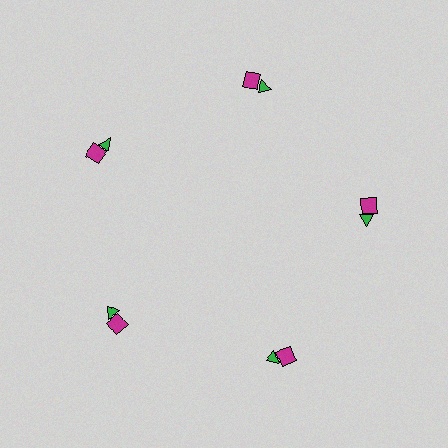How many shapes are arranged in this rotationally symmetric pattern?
There are 10 shapes, arranged in 5 groups of 2.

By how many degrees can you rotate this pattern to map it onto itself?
The pattern maps onto itself every 72 degrees of rotation.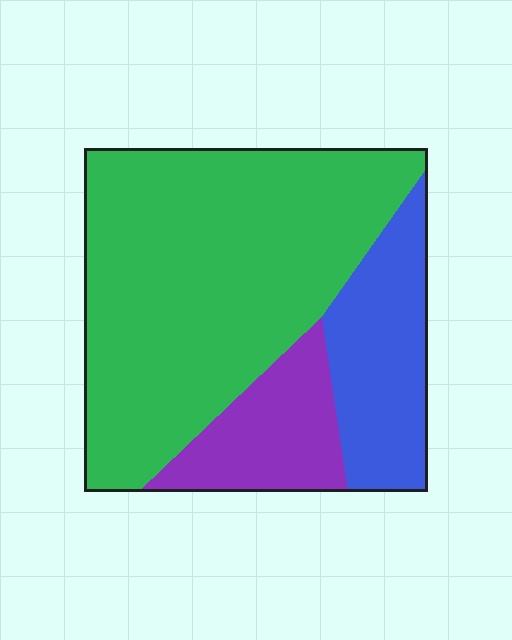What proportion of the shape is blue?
Blue takes up about one fifth (1/5) of the shape.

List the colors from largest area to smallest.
From largest to smallest: green, blue, purple.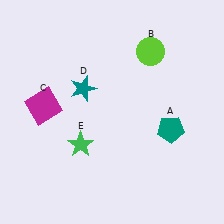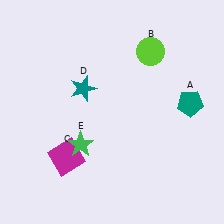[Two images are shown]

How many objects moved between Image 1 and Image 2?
2 objects moved between the two images.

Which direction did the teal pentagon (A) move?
The teal pentagon (A) moved up.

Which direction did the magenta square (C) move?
The magenta square (C) moved down.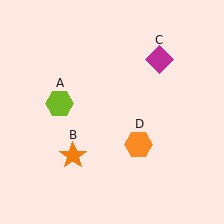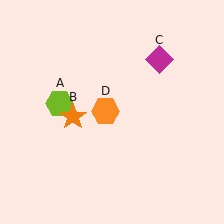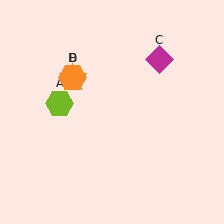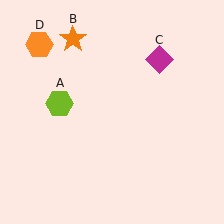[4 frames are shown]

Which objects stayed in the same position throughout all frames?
Lime hexagon (object A) and magenta diamond (object C) remained stationary.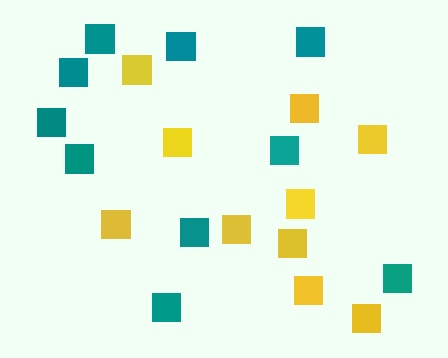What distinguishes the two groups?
There are 2 groups: one group of yellow squares (10) and one group of teal squares (10).